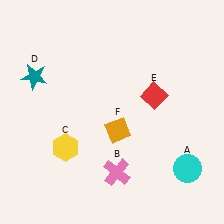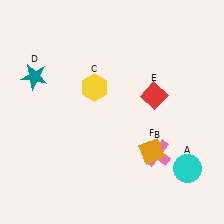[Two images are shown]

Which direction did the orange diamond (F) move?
The orange diamond (F) moved right.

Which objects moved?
The objects that moved are: the pink cross (B), the yellow hexagon (C), the orange diamond (F).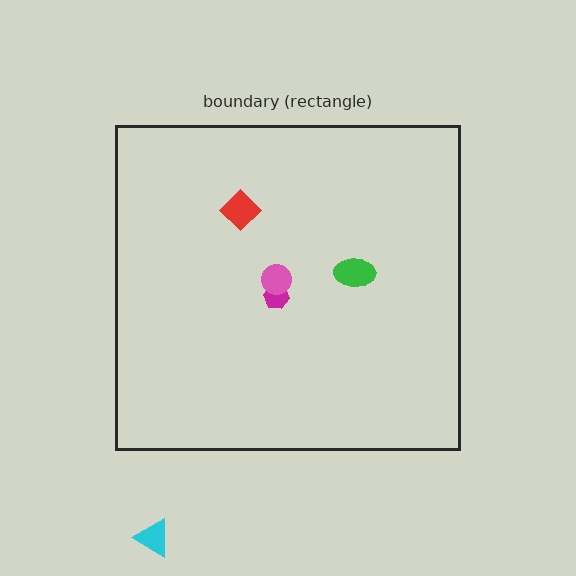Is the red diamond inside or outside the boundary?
Inside.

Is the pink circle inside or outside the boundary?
Inside.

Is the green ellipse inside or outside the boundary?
Inside.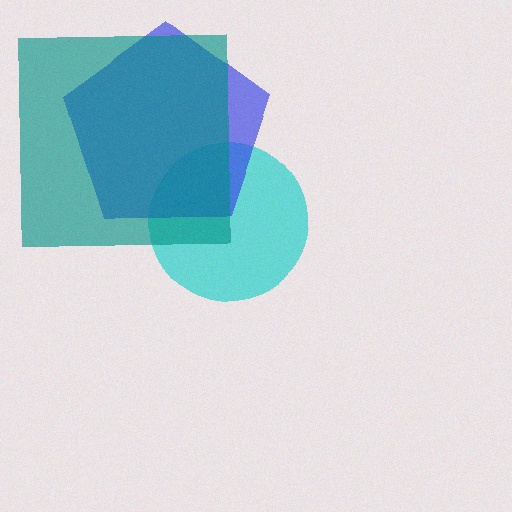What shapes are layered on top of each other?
The layered shapes are: a cyan circle, a blue pentagon, a teal square.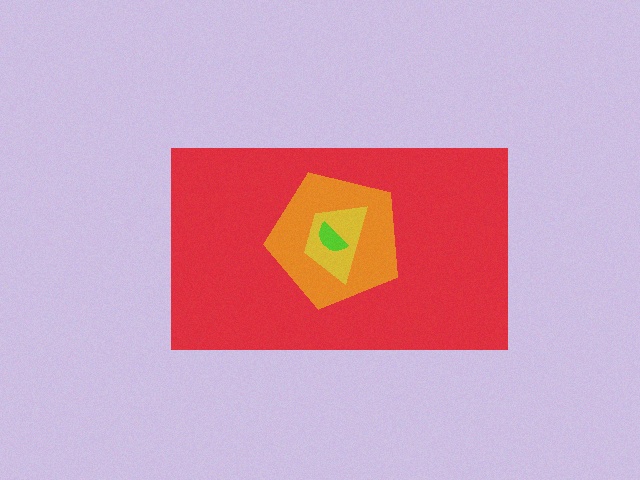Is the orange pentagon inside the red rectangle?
Yes.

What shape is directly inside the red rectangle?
The orange pentagon.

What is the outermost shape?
The red rectangle.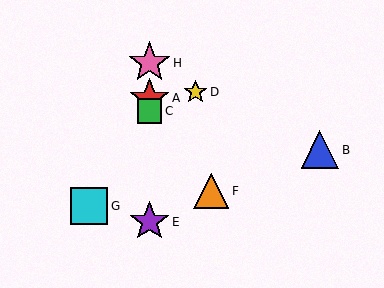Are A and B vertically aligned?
No, A is at x≈149 and B is at x≈320.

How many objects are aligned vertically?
4 objects (A, C, E, H) are aligned vertically.